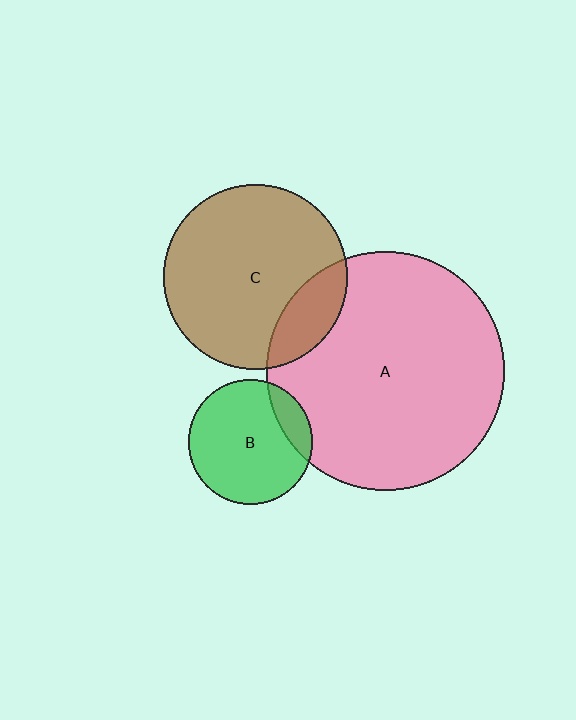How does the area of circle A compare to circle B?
Approximately 3.7 times.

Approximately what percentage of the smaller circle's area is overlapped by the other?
Approximately 15%.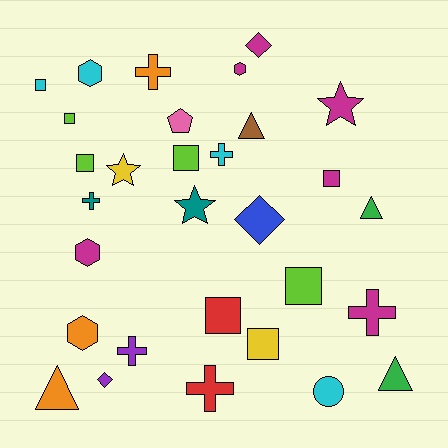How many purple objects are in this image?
There are 2 purple objects.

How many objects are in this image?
There are 30 objects.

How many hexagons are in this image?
There are 4 hexagons.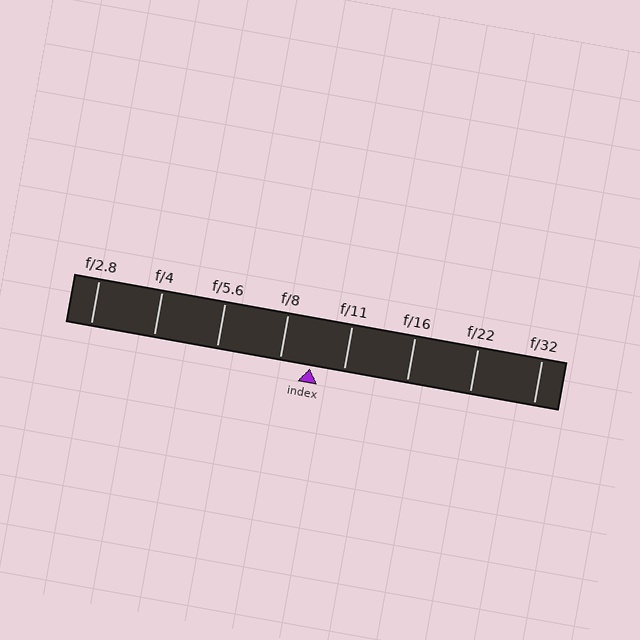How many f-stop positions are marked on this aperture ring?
There are 8 f-stop positions marked.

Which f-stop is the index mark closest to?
The index mark is closest to f/8.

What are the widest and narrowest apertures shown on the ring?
The widest aperture shown is f/2.8 and the narrowest is f/32.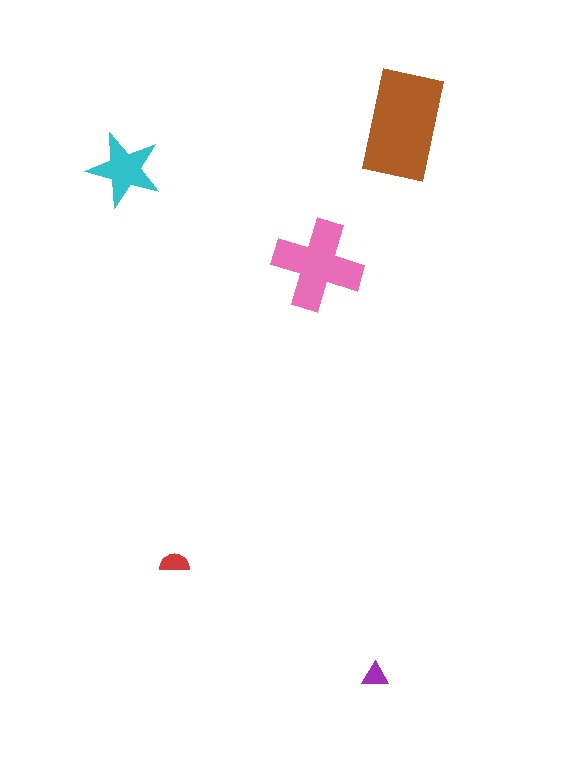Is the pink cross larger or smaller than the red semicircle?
Larger.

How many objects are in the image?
There are 5 objects in the image.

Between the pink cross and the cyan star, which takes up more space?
The pink cross.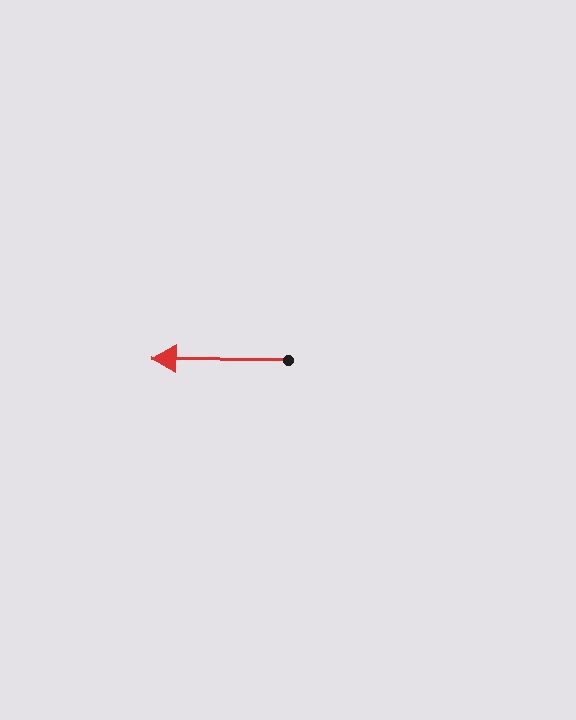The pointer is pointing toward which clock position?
Roughly 9 o'clock.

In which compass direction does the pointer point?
West.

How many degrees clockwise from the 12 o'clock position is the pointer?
Approximately 271 degrees.